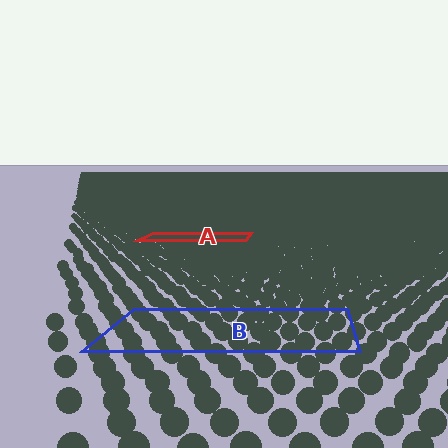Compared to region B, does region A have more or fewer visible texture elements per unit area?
Region A has more texture elements per unit area — they are packed more densely because it is farther away.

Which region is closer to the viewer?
Region B is closer. The texture elements there are larger and more spread out.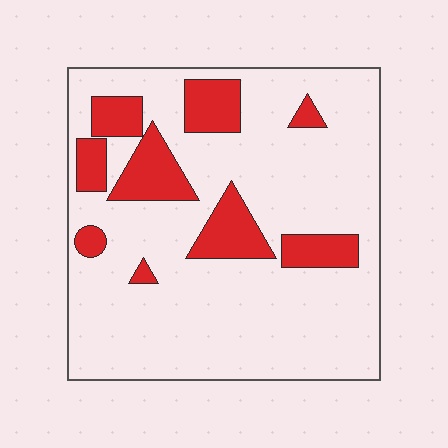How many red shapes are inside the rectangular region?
9.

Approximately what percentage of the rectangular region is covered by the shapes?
Approximately 20%.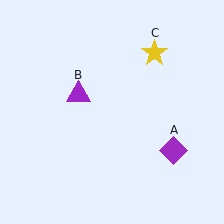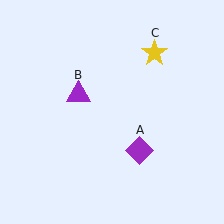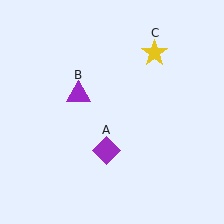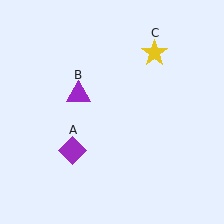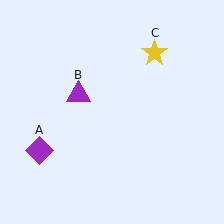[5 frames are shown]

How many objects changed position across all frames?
1 object changed position: purple diamond (object A).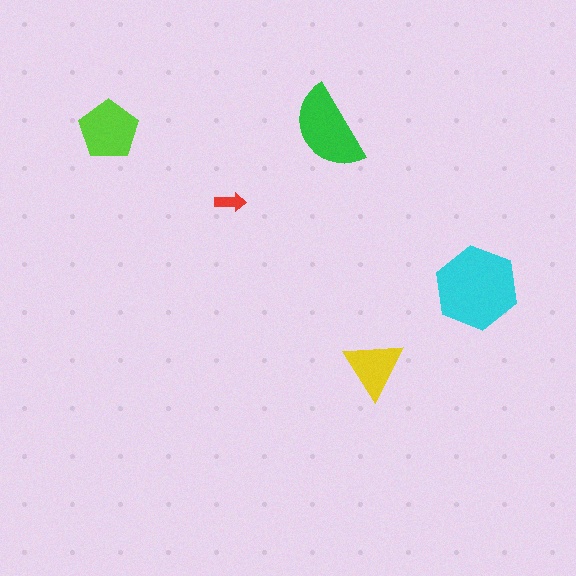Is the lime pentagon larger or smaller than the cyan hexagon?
Smaller.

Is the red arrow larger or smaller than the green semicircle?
Smaller.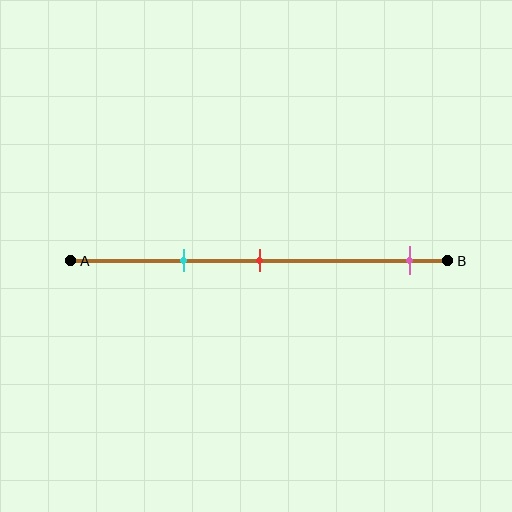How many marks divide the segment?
There are 3 marks dividing the segment.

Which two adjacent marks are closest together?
The cyan and red marks are the closest adjacent pair.